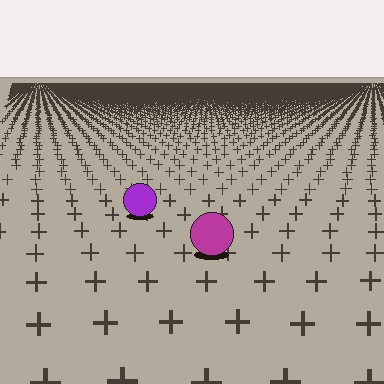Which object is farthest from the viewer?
The purple circle is farthest from the viewer. It appears smaller and the ground texture around it is denser.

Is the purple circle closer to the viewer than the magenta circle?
No. The magenta circle is closer — you can tell from the texture gradient: the ground texture is coarser near it.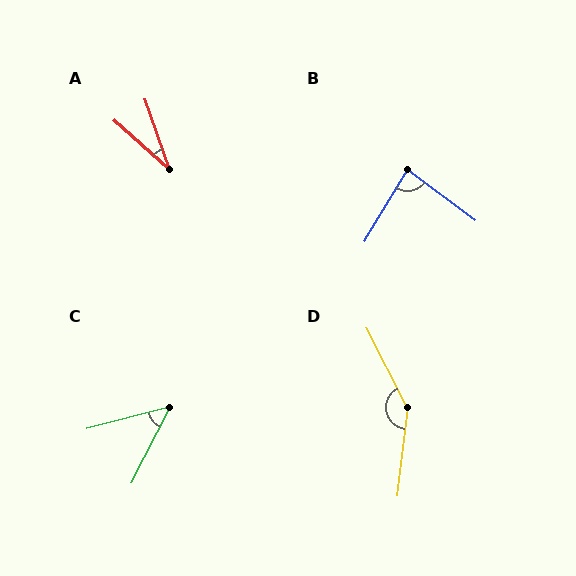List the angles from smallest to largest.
A (29°), C (48°), B (84°), D (146°).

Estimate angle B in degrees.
Approximately 84 degrees.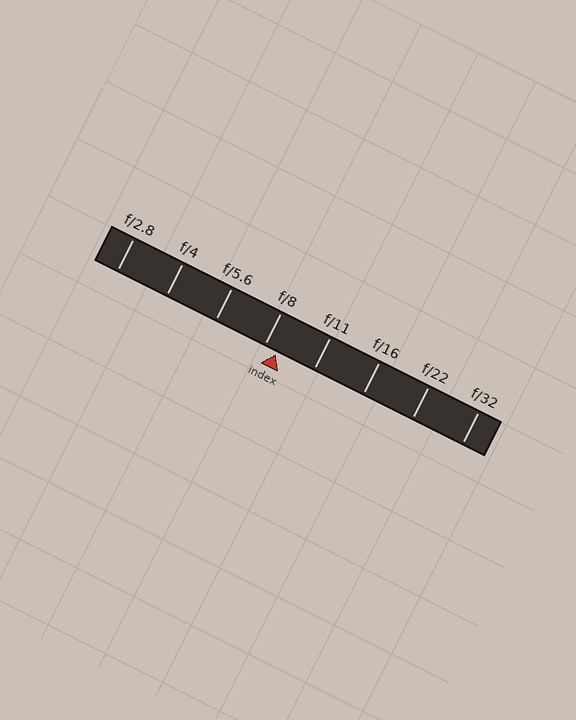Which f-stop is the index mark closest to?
The index mark is closest to f/8.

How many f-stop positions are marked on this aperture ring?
There are 8 f-stop positions marked.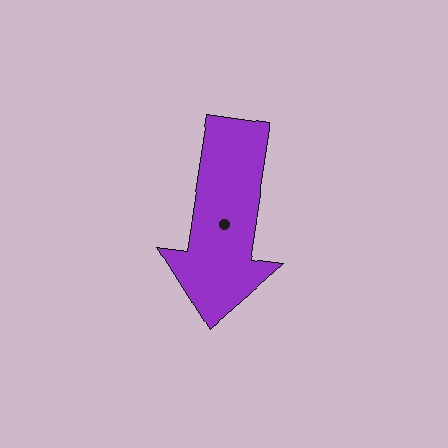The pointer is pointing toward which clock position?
Roughly 6 o'clock.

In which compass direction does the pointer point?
South.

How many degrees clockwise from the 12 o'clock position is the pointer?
Approximately 188 degrees.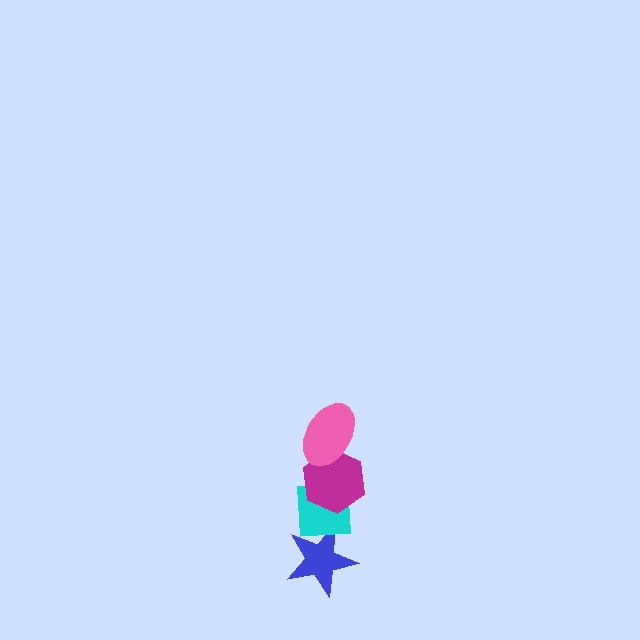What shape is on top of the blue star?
The cyan square is on top of the blue star.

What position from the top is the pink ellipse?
The pink ellipse is 1st from the top.